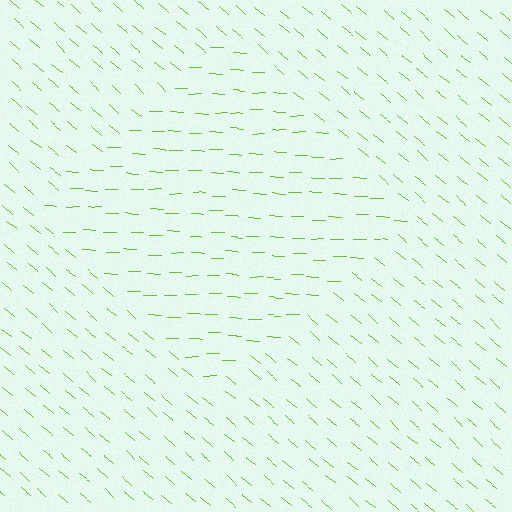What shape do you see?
I see a diamond.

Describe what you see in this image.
The image is filled with small lime line segments. A diamond region in the image has lines oriented differently from the surrounding lines, creating a visible texture boundary.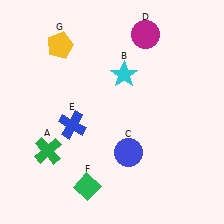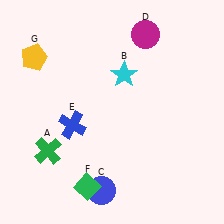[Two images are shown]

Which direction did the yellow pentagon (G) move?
The yellow pentagon (G) moved left.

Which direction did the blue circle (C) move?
The blue circle (C) moved down.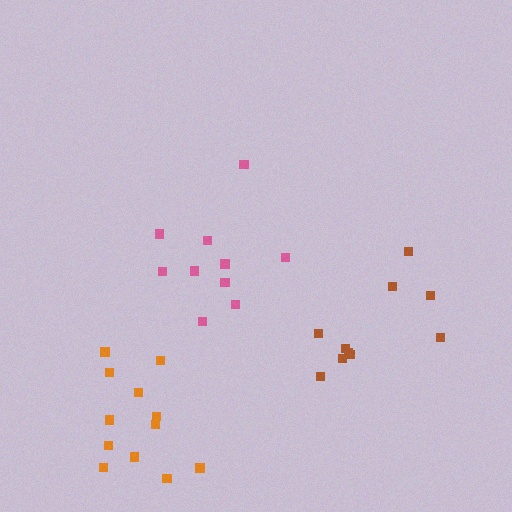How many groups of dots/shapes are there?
There are 3 groups.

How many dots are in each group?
Group 1: 10 dots, Group 2: 12 dots, Group 3: 10 dots (32 total).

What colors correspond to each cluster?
The clusters are colored: brown, orange, pink.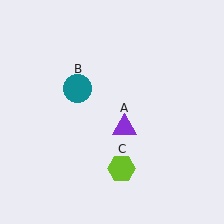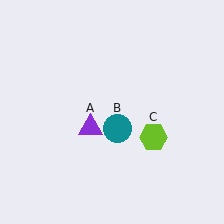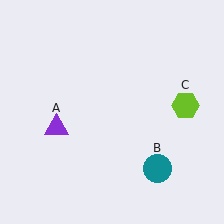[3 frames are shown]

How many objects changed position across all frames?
3 objects changed position: purple triangle (object A), teal circle (object B), lime hexagon (object C).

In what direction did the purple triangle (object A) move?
The purple triangle (object A) moved left.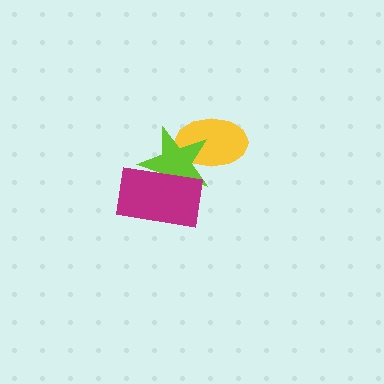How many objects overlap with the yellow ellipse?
1 object overlaps with the yellow ellipse.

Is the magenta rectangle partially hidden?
No, no other shape covers it.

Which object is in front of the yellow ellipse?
The lime star is in front of the yellow ellipse.